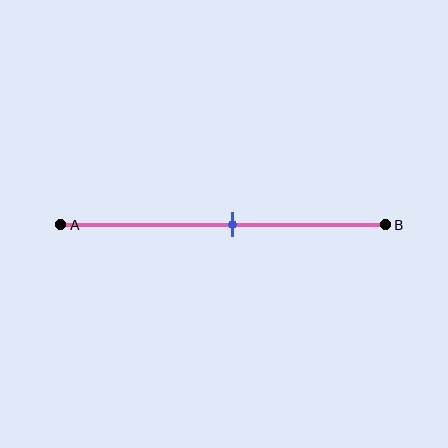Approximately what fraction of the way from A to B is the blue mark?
The blue mark is approximately 55% of the way from A to B.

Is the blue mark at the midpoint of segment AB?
Yes, the mark is approximately at the midpoint.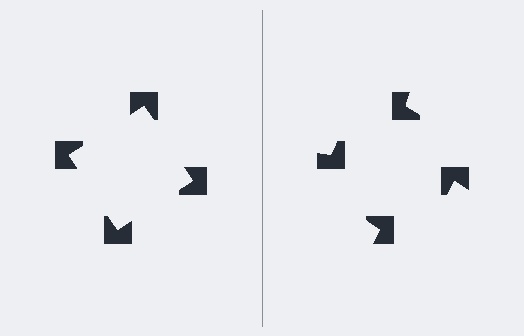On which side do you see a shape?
An illusory square appears on the left side. On the right side the wedge cuts are rotated, so no coherent shape forms.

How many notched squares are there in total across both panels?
8 — 4 on each side.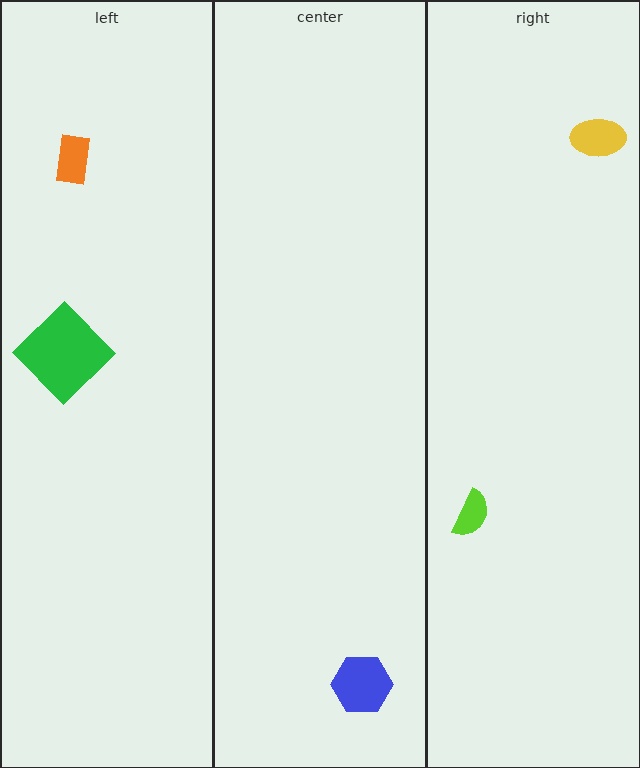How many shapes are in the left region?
2.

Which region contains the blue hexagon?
The center region.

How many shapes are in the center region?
1.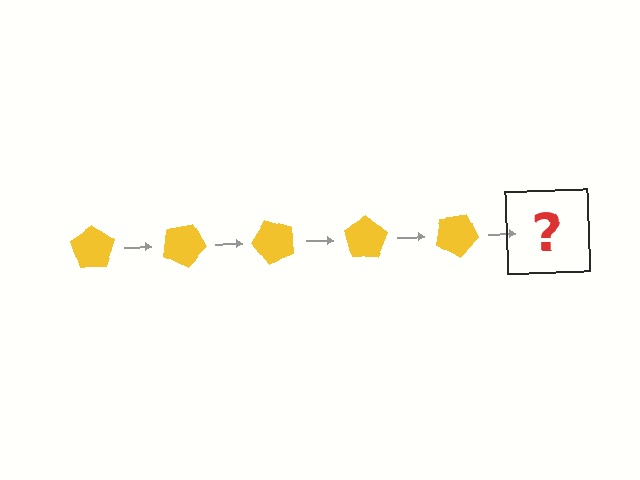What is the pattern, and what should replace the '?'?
The pattern is that the pentagon rotates 25 degrees each step. The '?' should be a yellow pentagon rotated 125 degrees.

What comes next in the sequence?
The next element should be a yellow pentagon rotated 125 degrees.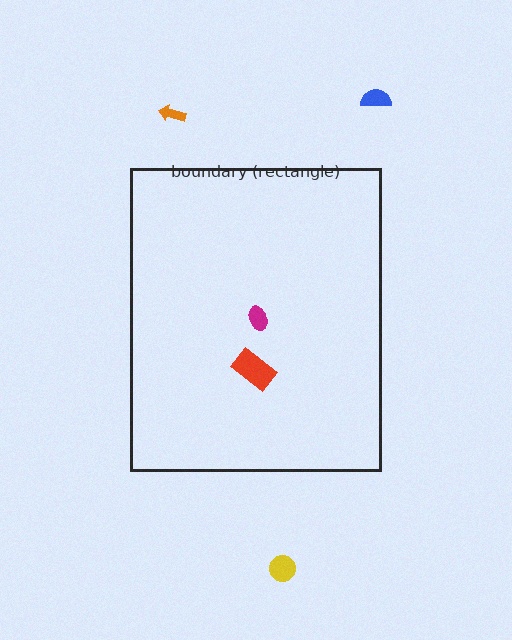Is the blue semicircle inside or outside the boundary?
Outside.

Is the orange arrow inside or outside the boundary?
Outside.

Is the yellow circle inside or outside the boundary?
Outside.